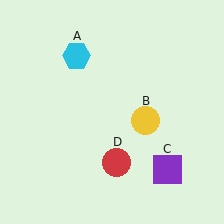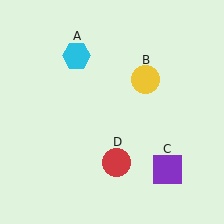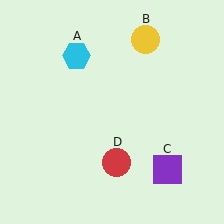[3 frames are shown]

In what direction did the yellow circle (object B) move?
The yellow circle (object B) moved up.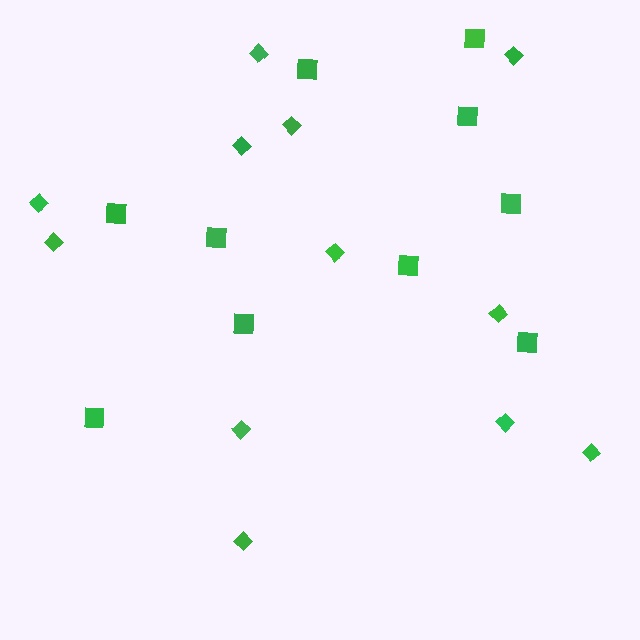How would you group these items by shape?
There are 2 groups: one group of diamonds (12) and one group of squares (10).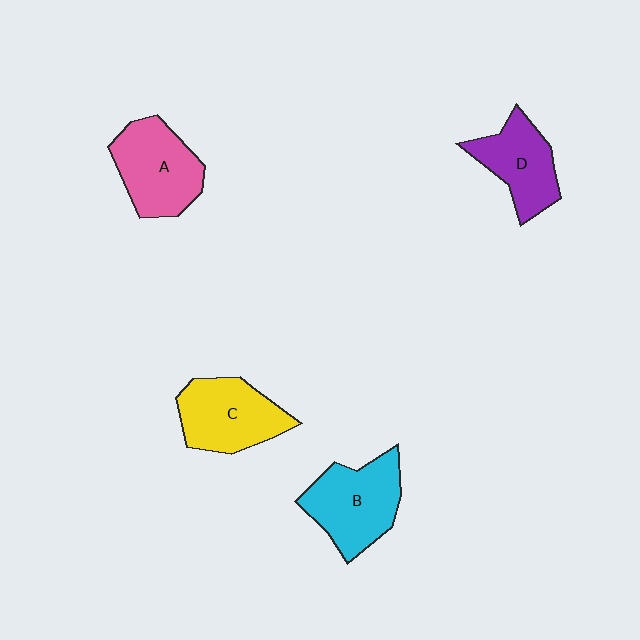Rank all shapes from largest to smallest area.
From largest to smallest: B (cyan), A (pink), C (yellow), D (purple).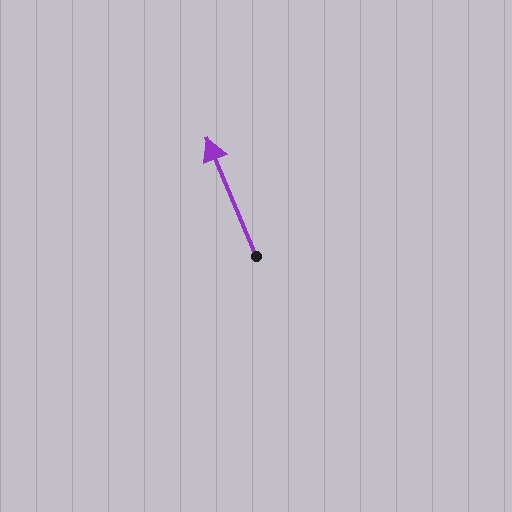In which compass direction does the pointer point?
Northwest.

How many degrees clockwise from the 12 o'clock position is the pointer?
Approximately 337 degrees.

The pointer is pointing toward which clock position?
Roughly 11 o'clock.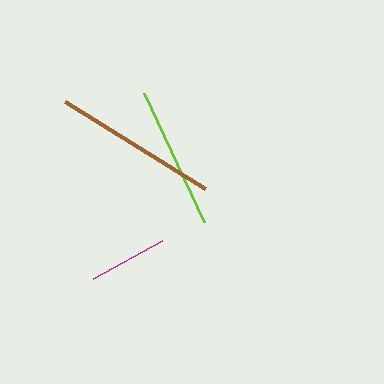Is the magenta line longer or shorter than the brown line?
The brown line is longer than the magenta line.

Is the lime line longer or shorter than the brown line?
The brown line is longer than the lime line.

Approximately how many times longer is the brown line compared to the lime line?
The brown line is approximately 1.2 times the length of the lime line.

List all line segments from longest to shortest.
From longest to shortest: brown, lime, magenta.